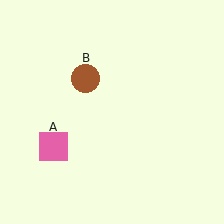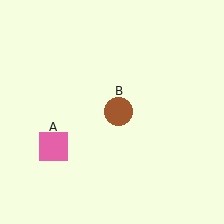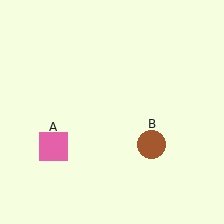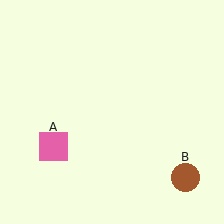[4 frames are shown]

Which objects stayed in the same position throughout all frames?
Pink square (object A) remained stationary.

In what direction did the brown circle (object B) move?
The brown circle (object B) moved down and to the right.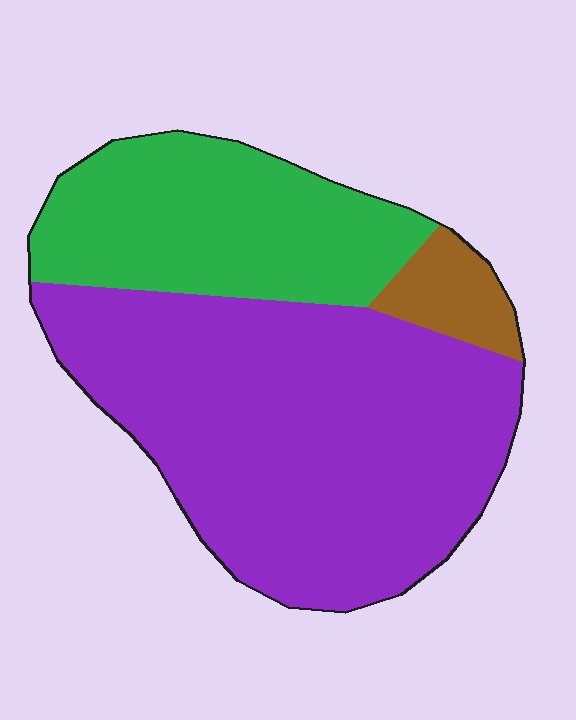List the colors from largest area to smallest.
From largest to smallest: purple, green, brown.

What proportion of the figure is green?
Green takes up about one third (1/3) of the figure.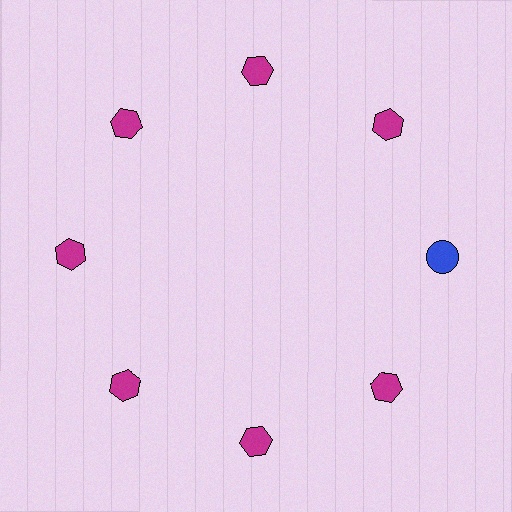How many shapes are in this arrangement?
There are 8 shapes arranged in a ring pattern.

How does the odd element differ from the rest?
It differs in both color (blue instead of magenta) and shape (circle instead of hexagon).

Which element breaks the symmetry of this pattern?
The blue circle at roughly the 3 o'clock position breaks the symmetry. All other shapes are magenta hexagons.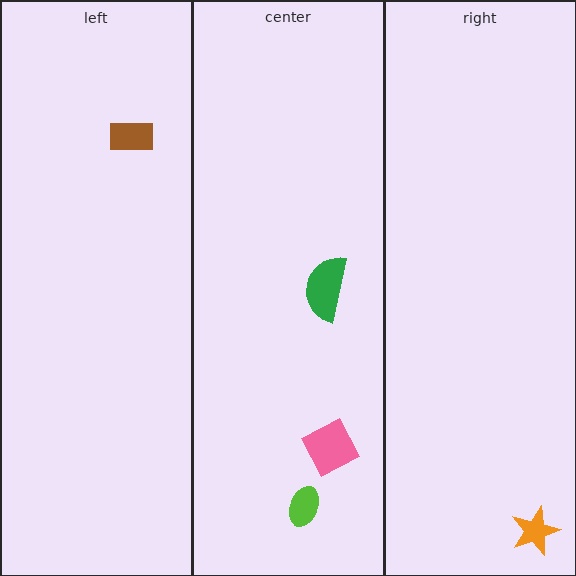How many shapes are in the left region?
1.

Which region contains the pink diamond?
The center region.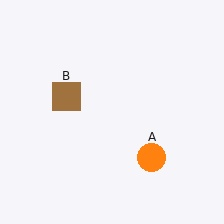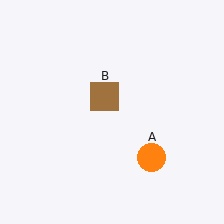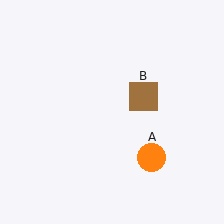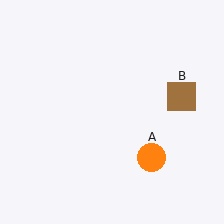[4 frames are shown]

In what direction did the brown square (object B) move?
The brown square (object B) moved right.